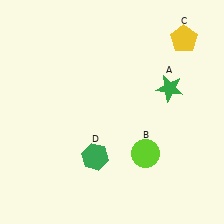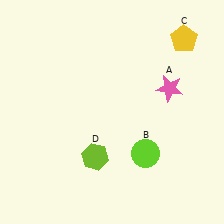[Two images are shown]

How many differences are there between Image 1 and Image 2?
There are 2 differences between the two images.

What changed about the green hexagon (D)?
In Image 1, D is green. In Image 2, it changed to lime.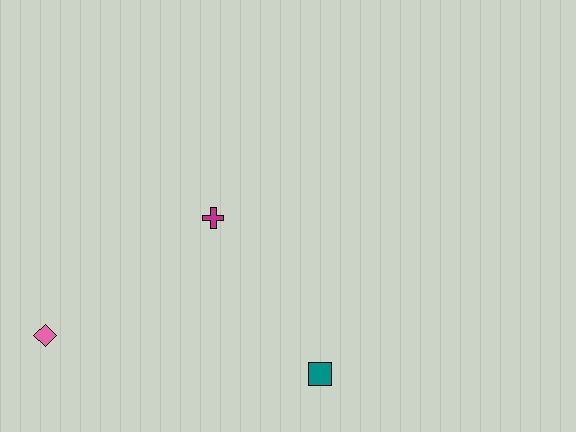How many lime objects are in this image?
There are no lime objects.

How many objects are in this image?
There are 3 objects.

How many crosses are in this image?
There is 1 cross.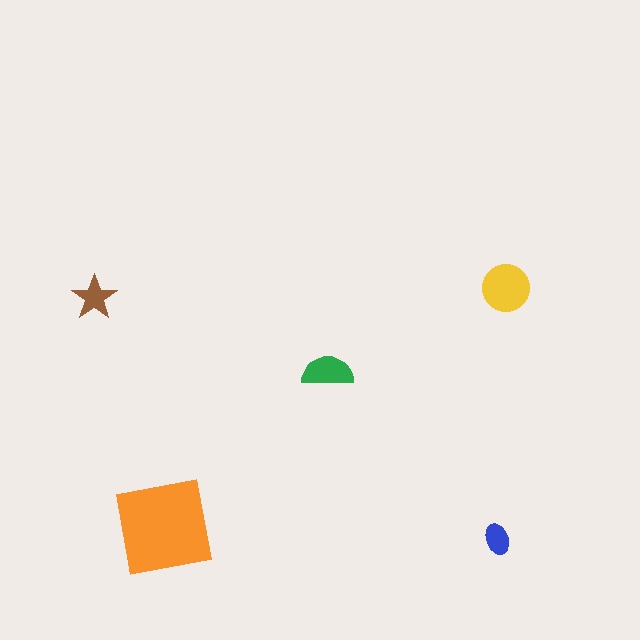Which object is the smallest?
The blue ellipse.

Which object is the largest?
The orange square.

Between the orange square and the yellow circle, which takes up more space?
The orange square.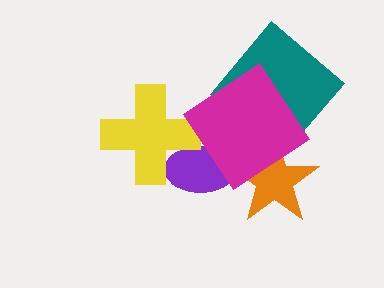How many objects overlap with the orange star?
1 object overlaps with the orange star.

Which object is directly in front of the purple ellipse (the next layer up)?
The yellow cross is directly in front of the purple ellipse.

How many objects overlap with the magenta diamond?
3 objects overlap with the magenta diamond.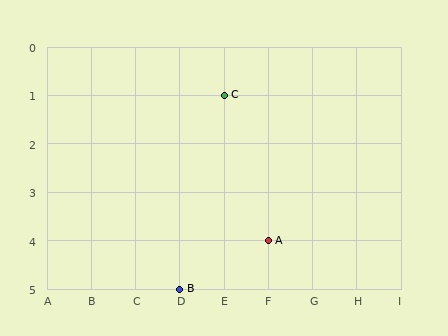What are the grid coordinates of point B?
Point B is at grid coordinates (D, 5).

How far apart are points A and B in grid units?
Points A and B are 2 columns and 1 row apart (about 2.2 grid units diagonally).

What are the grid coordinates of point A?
Point A is at grid coordinates (F, 4).